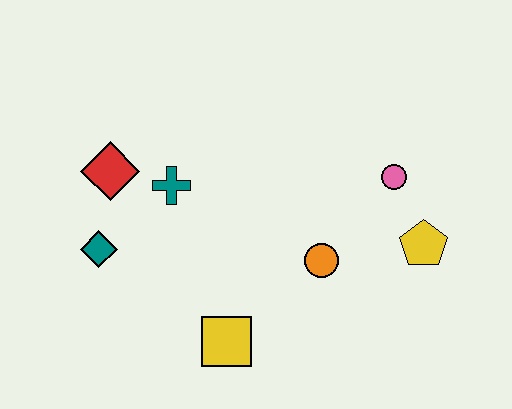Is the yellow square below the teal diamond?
Yes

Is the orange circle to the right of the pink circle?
No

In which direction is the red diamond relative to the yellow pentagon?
The red diamond is to the left of the yellow pentagon.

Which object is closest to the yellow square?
The orange circle is closest to the yellow square.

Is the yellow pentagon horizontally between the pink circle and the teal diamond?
No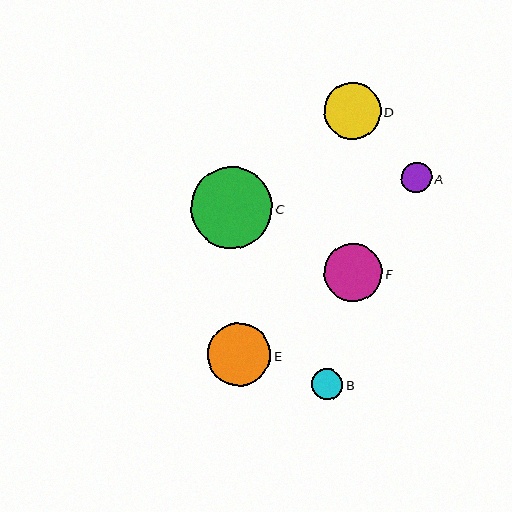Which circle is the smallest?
Circle A is the smallest with a size of approximately 31 pixels.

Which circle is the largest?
Circle C is the largest with a size of approximately 81 pixels.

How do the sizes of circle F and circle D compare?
Circle F and circle D are approximately the same size.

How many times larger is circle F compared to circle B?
Circle F is approximately 1.9 times the size of circle B.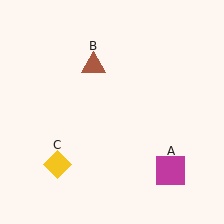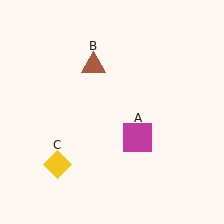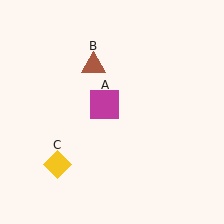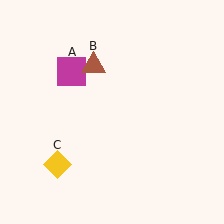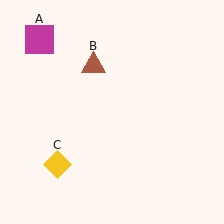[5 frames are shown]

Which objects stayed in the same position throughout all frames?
Brown triangle (object B) and yellow diamond (object C) remained stationary.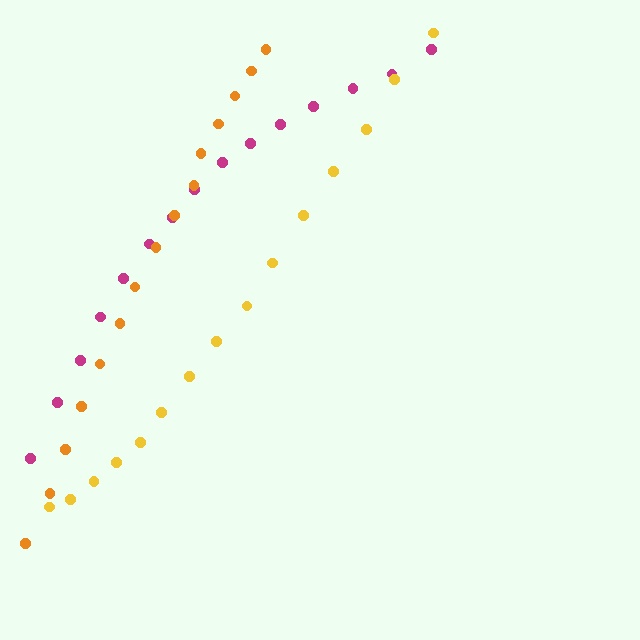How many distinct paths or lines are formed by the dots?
There are 3 distinct paths.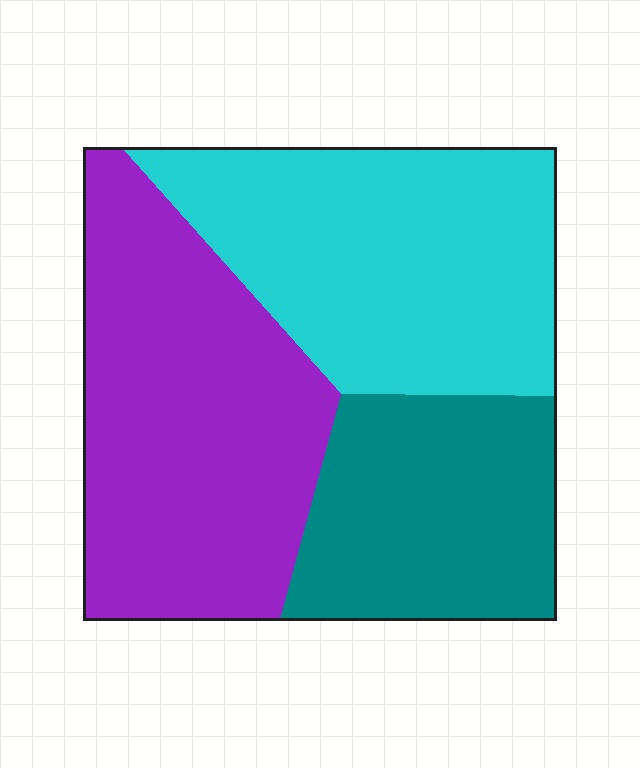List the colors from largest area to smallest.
From largest to smallest: purple, cyan, teal.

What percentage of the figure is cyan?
Cyan takes up between a third and a half of the figure.